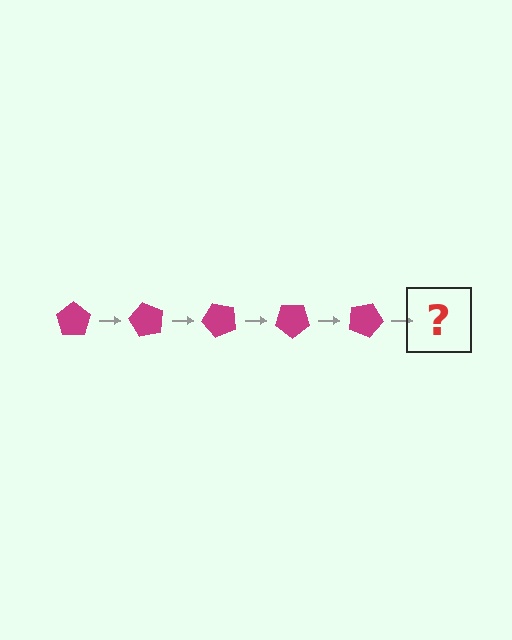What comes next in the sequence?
The next element should be a magenta pentagon rotated 300 degrees.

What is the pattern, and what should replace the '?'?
The pattern is that the pentagon rotates 60 degrees each step. The '?' should be a magenta pentagon rotated 300 degrees.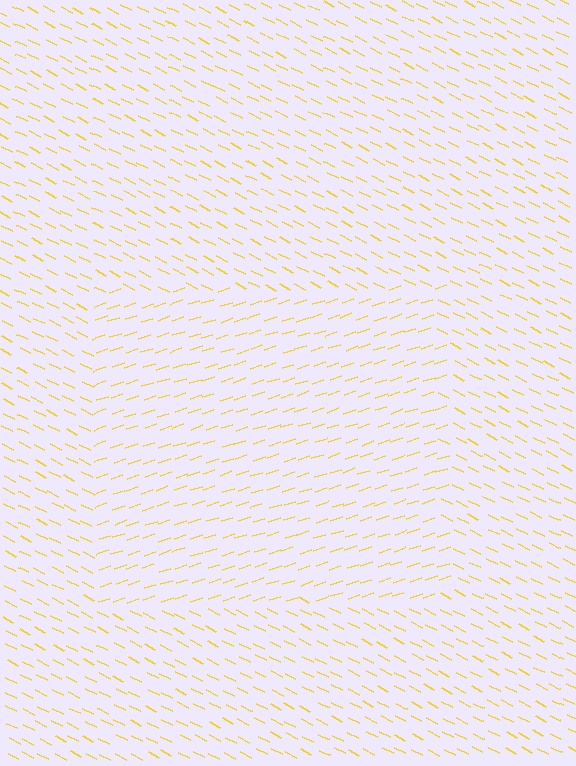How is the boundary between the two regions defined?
The boundary is defined purely by a change in line orientation (approximately 45 degrees difference). All lines are the same color and thickness.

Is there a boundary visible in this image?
Yes, there is a texture boundary formed by a change in line orientation.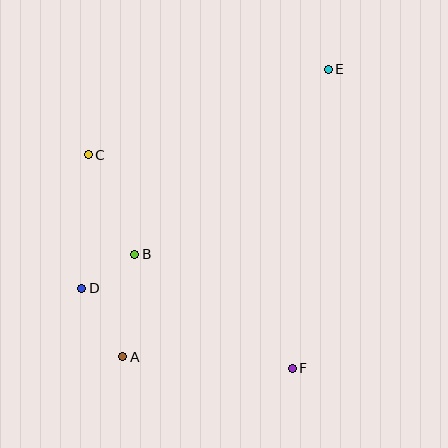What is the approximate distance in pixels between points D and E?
The distance between D and E is approximately 330 pixels.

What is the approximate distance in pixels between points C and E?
The distance between C and E is approximately 255 pixels.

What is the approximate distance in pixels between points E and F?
The distance between E and F is approximately 301 pixels.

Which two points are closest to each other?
Points B and D are closest to each other.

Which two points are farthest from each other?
Points A and E are farthest from each other.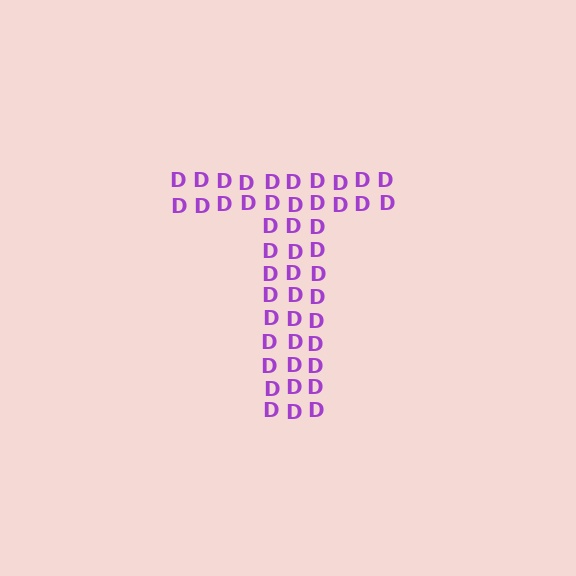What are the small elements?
The small elements are letter D's.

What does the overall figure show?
The overall figure shows the letter T.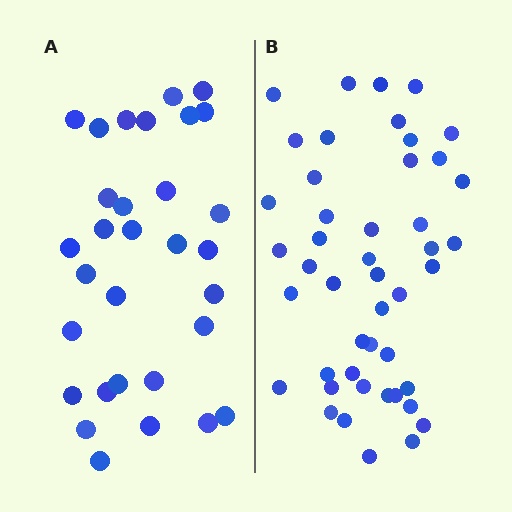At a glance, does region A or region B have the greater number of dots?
Region B (the right region) has more dots.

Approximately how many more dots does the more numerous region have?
Region B has approximately 15 more dots than region A.